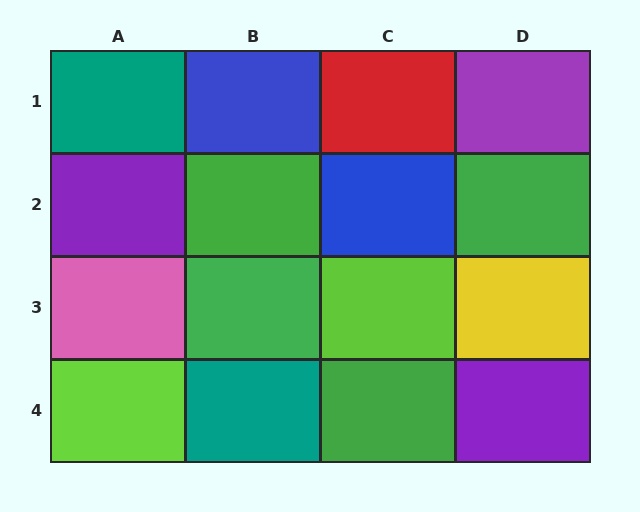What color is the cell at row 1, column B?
Blue.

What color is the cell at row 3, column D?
Yellow.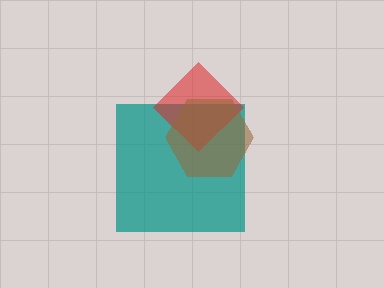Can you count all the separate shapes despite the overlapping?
Yes, there are 3 separate shapes.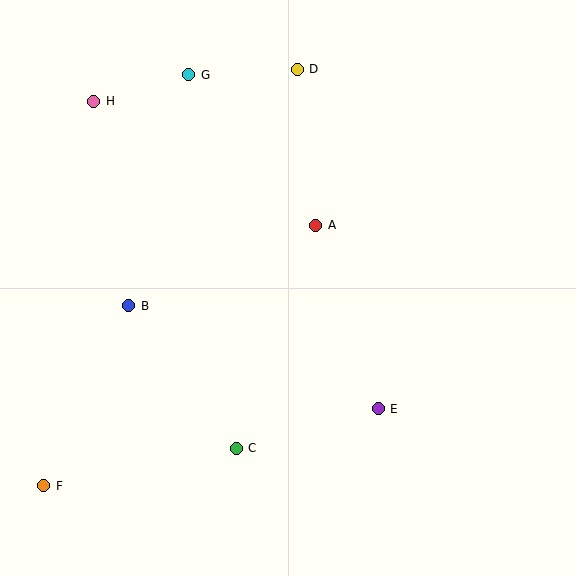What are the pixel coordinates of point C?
Point C is at (236, 448).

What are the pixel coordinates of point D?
Point D is at (297, 69).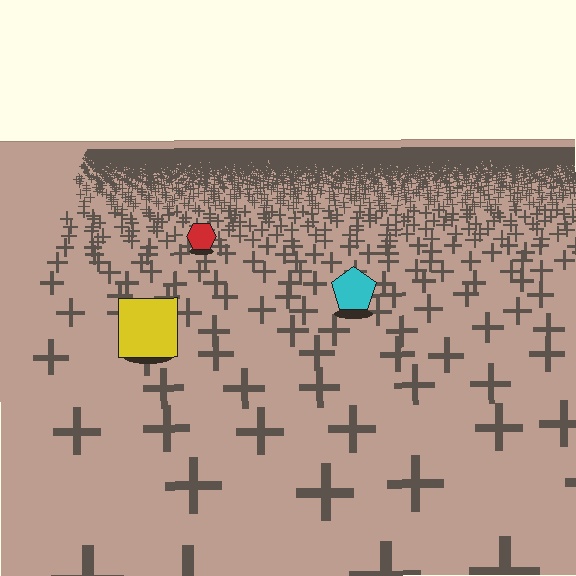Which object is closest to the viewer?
The yellow square is closest. The texture marks near it are larger and more spread out.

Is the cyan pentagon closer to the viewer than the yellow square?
No. The yellow square is closer — you can tell from the texture gradient: the ground texture is coarser near it.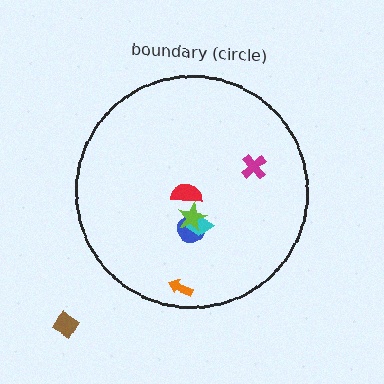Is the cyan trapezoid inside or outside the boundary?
Inside.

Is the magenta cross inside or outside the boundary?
Inside.